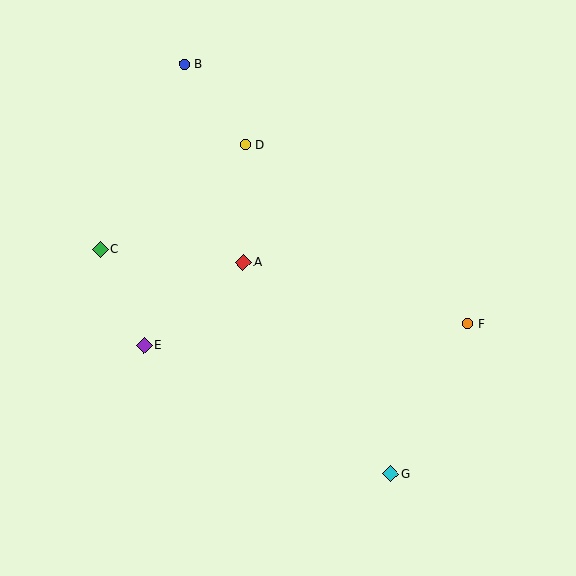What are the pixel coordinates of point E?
Point E is at (144, 345).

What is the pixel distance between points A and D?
The distance between A and D is 117 pixels.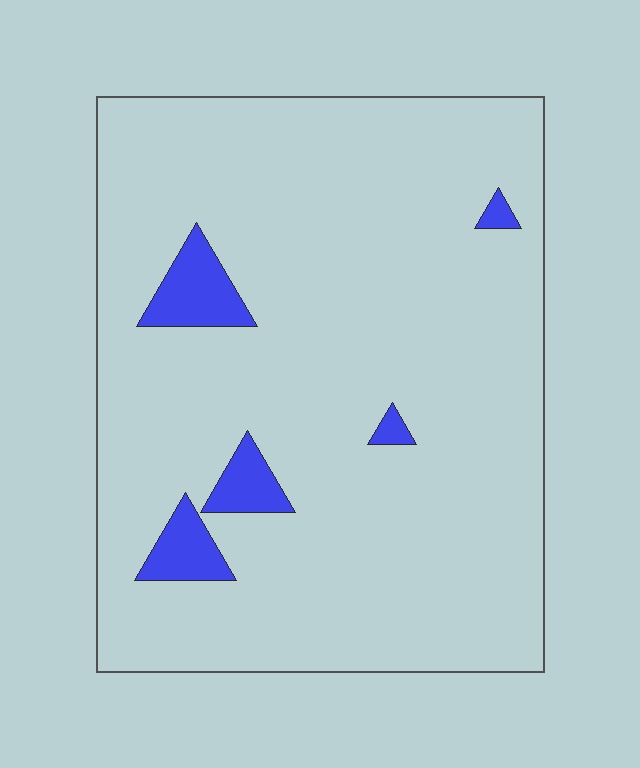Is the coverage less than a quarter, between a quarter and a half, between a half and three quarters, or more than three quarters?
Less than a quarter.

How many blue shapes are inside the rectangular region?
5.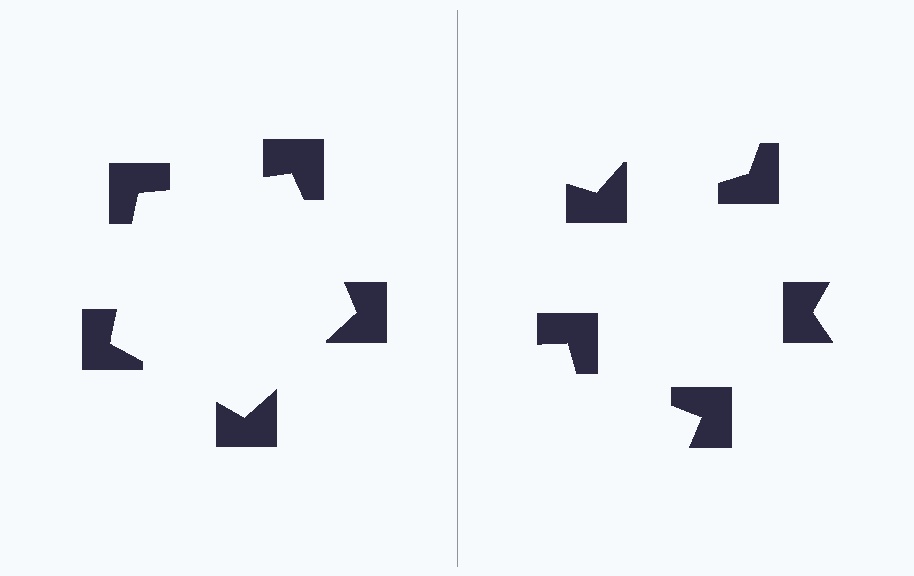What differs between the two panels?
The notched squares are positioned identically on both sides; only the wedge orientations differ. On the left they align to a pentagon; on the right they are misaligned.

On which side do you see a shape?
An illusory pentagon appears on the left side. On the right side the wedge cuts are rotated, so no coherent shape forms.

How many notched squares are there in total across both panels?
10 — 5 on each side.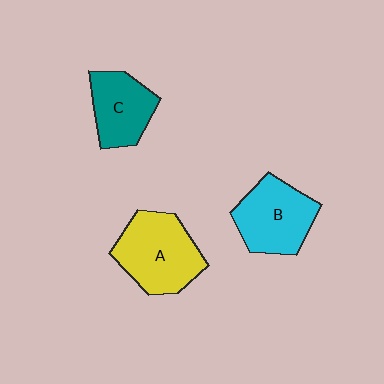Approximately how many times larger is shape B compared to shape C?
Approximately 1.2 times.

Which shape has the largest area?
Shape A (yellow).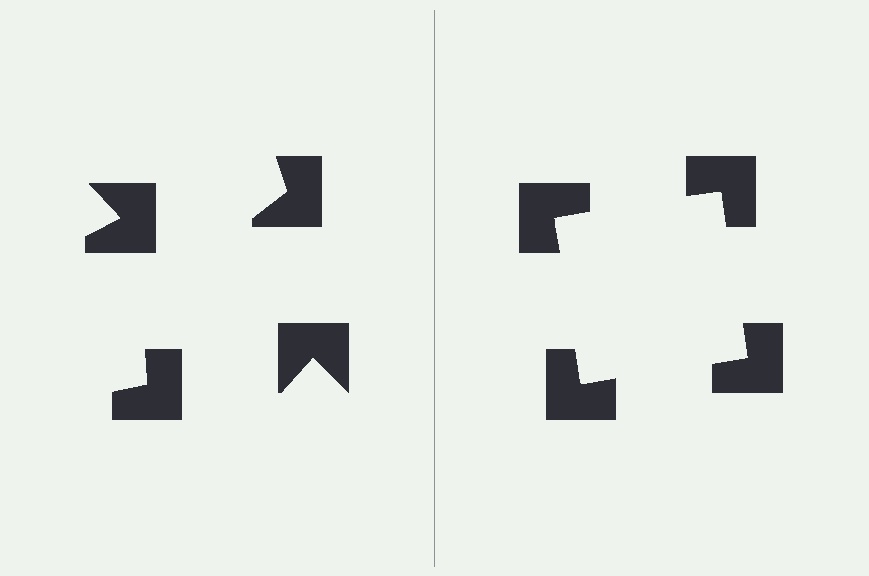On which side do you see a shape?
An illusory square appears on the right side. On the left side the wedge cuts are rotated, so no coherent shape forms.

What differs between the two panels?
The notched squares are positioned identically on both sides; only the wedge orientations differ. On the right they align to a square; on the left they are misaligned.